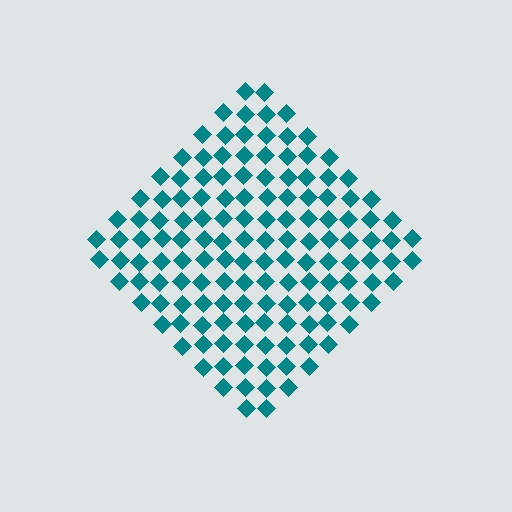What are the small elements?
The small elements are diamonds.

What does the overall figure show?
The overall figure shows a diamond.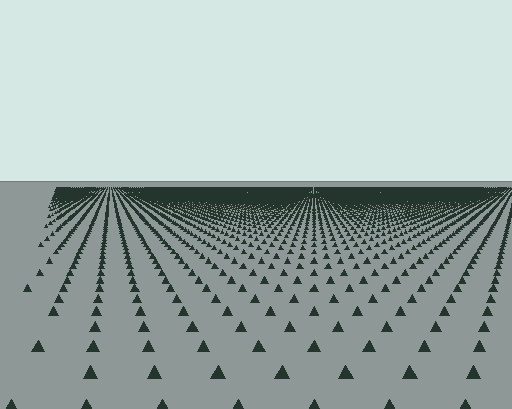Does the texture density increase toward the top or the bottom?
Density increases toward the top.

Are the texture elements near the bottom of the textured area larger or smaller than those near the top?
Larger. Near the bottom, elements are closer to the viewer and appear at a bigger on-screen size.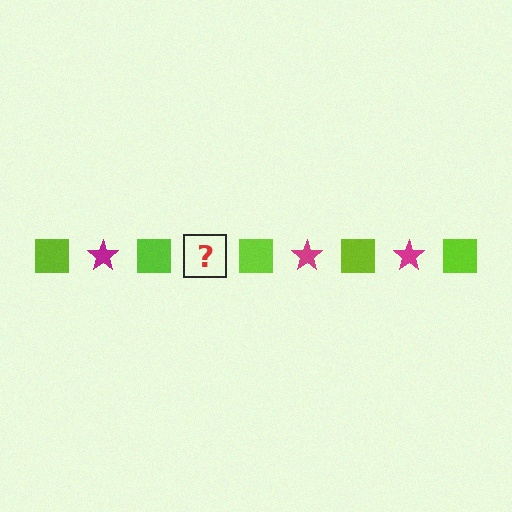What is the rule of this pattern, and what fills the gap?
The rule is that the pattern alternates between lime square and magenta star. The gap should be filled with a magenta star.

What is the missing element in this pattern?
The missing element is a magenta star.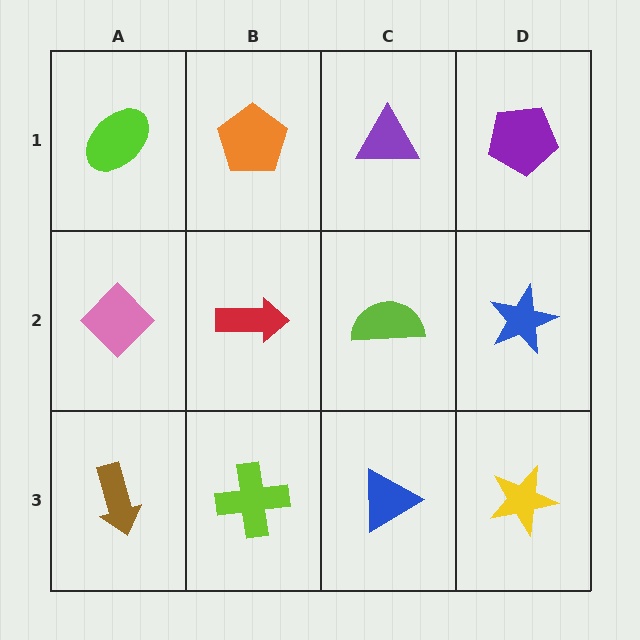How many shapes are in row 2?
4 shapes.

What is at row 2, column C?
A lime semicircle.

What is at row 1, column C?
A purple triangle.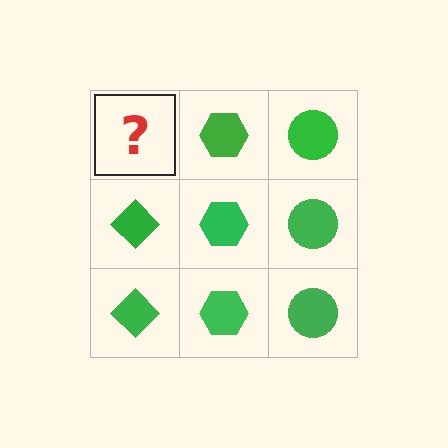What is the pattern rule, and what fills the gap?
The rule is that each column has a consistent shape. The gap should be filled with a green diamond.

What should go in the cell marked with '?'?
The missing cell should contain a green diamond.